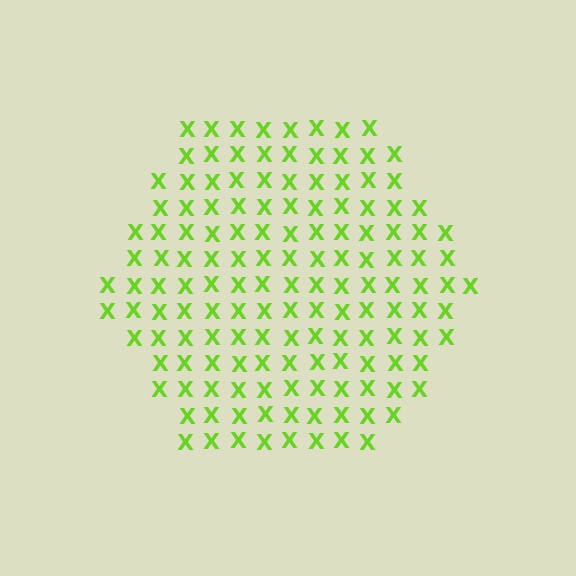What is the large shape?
The large shape is a hexagon.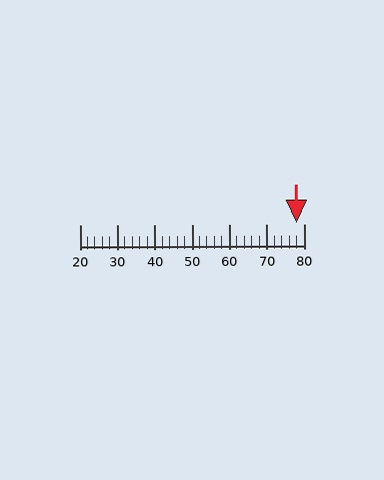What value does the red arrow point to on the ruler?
The red arrow points to approximately 78.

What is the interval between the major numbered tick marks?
The major tick marks are spaced 10 units apart.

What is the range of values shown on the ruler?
The ruler shows values from 20 to 80.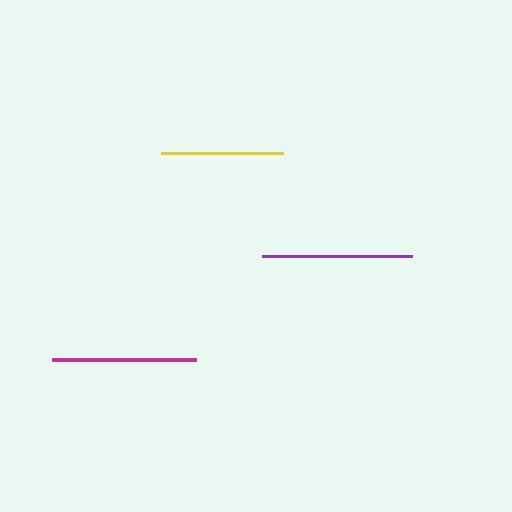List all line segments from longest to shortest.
From longest to shortest: purple, magenta, yellow.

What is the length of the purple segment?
The purple segment is approximately 150 pixels long.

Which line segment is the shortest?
The yellow line is the shortest at approximately 122 pixels.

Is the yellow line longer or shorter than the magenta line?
The magenta line is longer than the yellow line.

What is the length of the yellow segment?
The yellow segment is approximately 122 pixels long.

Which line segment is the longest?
The purple line is the longest at approximately 150 pixels.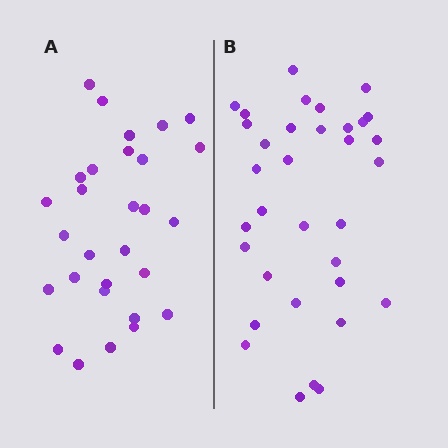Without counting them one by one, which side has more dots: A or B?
Region B (the right region) has more dots.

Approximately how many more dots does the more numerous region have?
Region B has about 5 more dots than region A.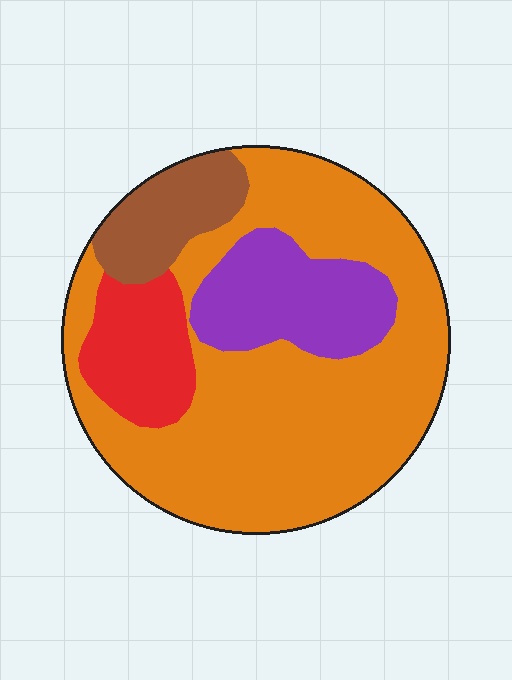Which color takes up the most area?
Orange, at roughly 60%.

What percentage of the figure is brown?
Brown covers about 10% of the figure.